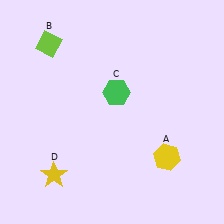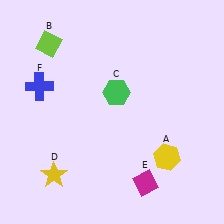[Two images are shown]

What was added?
A magenta diamond (E), a blue cross (F) were added in Image 2.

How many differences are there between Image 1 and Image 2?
There are 2 differences between the two images.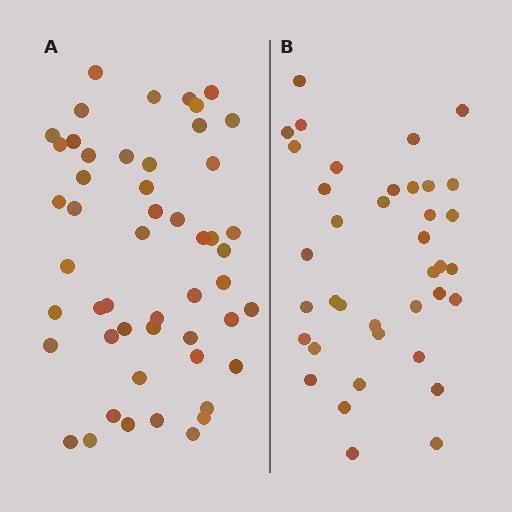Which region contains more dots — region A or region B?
Region A (the left region) has more dots.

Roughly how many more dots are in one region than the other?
Region A has approximately 15 more dots than region B.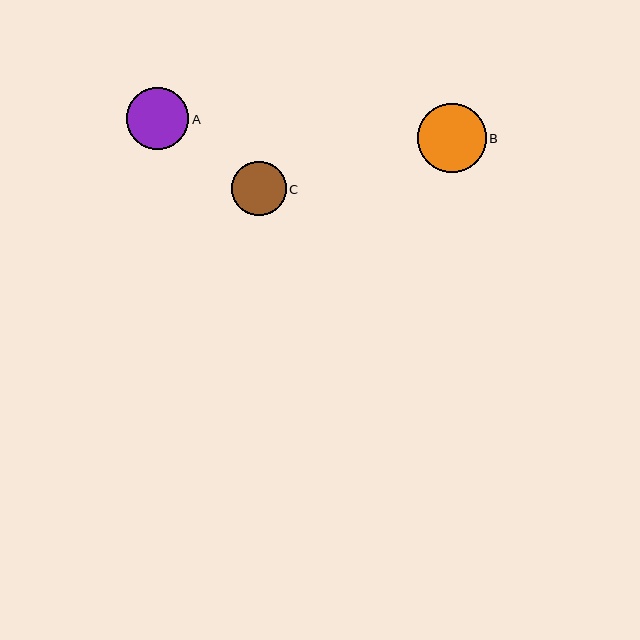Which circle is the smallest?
Circle C is the smallest with a size of approximately 54 pixels.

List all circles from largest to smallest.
From largest to smallest: B, A, C.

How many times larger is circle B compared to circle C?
Circle B is approximately 1.3 times the size of circle C.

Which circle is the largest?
Circle B is the largest with a size of approximately 69 pixels.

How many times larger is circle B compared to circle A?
Circle B is approximately 1.1 times the size of circle A.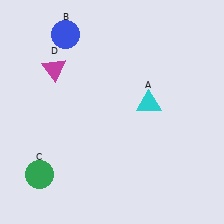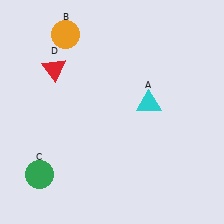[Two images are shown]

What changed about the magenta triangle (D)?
In Image 1, D is magenta. In Image 2, it changed to red.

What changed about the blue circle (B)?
In Image 1, B is blue. In Image 2, it changed to orange.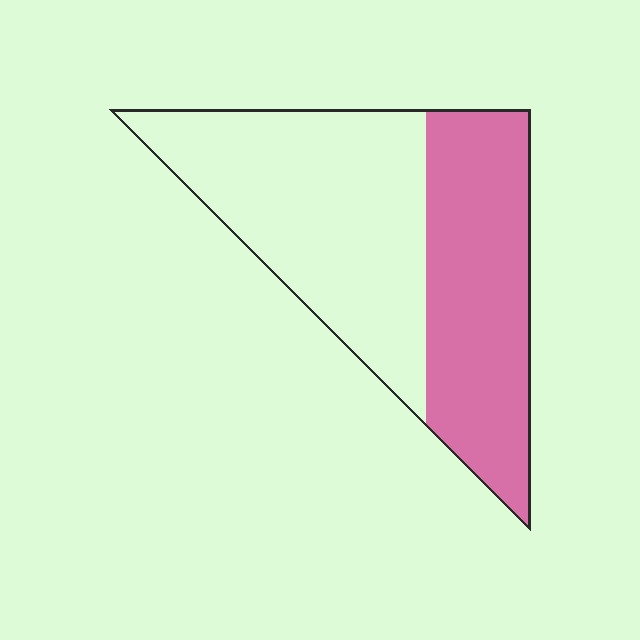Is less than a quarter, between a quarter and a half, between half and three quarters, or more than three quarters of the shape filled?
Between a quarter and a half.